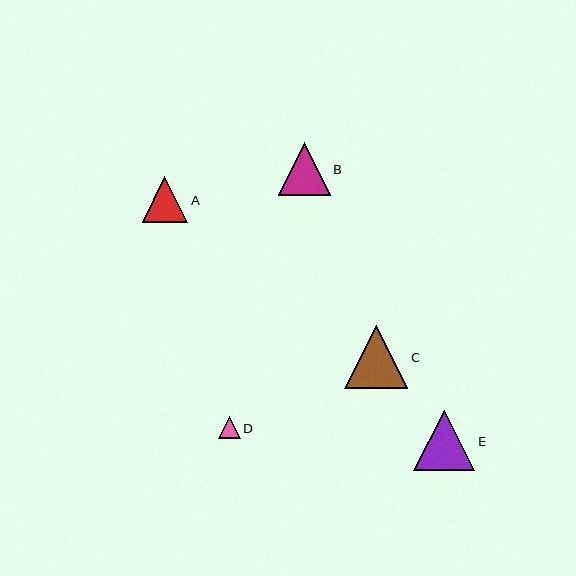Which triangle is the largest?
Triangle C is the largest with a size of approximately 64 pixels.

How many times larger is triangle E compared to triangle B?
Triangle E is approximately 1.2 times the size of triangle B.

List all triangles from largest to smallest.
From largest to smallest: C, E, B, A, D.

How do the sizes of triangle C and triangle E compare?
Triangle C and triangle E are approximately the same size.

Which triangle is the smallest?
Triangle D is the smallest with a size of approximately 22 pixels.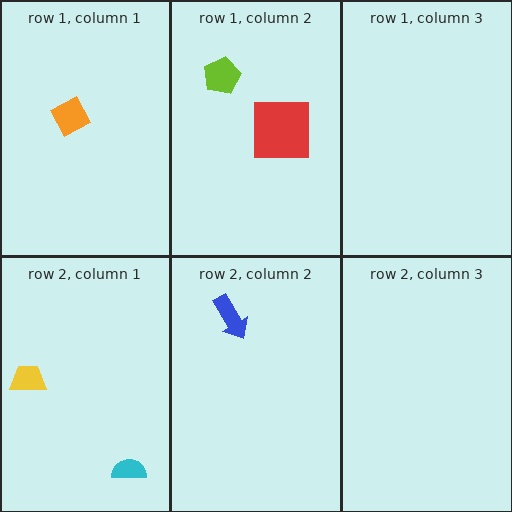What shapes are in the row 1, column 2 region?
The lime pentagon, the red square.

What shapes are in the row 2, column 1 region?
The cyan semicircle, the yellow trapezoid.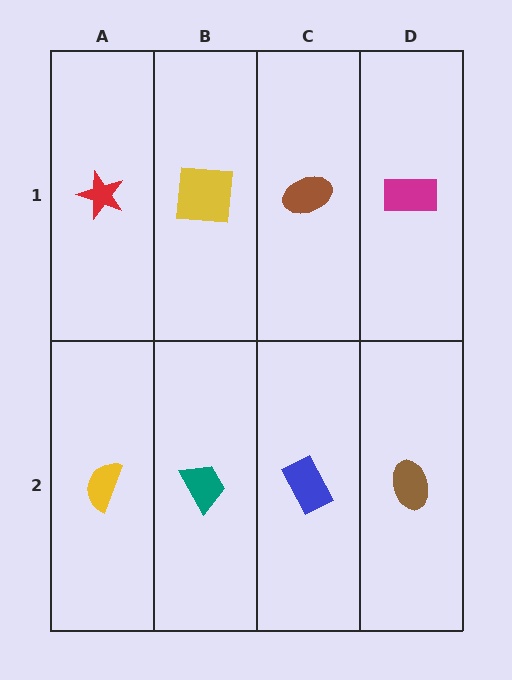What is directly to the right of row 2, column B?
A blue rectangle.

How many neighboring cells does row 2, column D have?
2.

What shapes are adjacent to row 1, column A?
A yellow semicircle (row 2, column A), a yellow square (row 1, column B).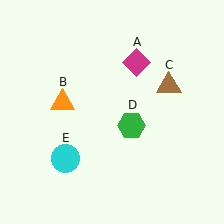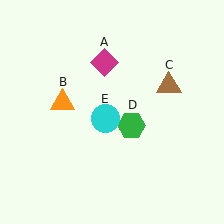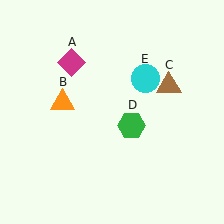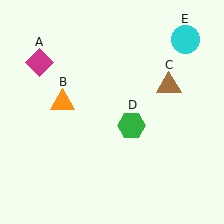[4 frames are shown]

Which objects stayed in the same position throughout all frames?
Orange triangle (object B) and brown triangle (object C) and green hexagon (object D) remained stationary.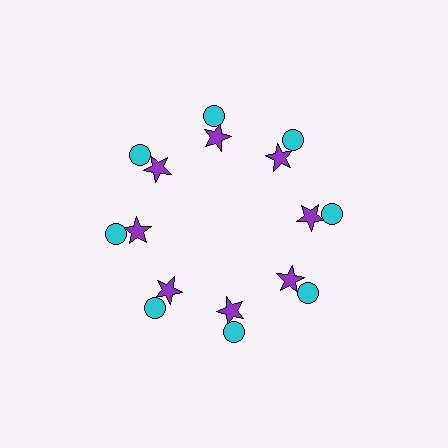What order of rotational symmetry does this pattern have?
This pattern has 8-fold rotational symmetry.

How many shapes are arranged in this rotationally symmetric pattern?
There are 16 shapes, arranged in 8 groups of 2.